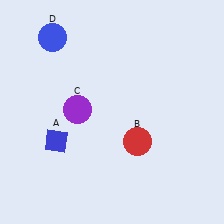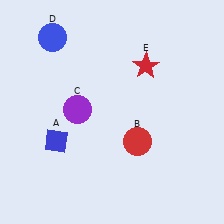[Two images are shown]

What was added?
A red star (E) was added in Image 2.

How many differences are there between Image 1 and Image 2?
There is 1 difference between the two images.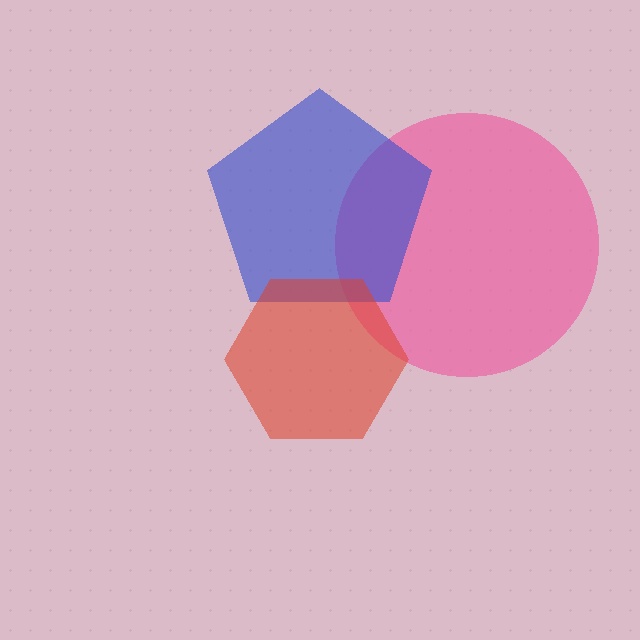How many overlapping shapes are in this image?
There are 3 overlapping shapes in the image.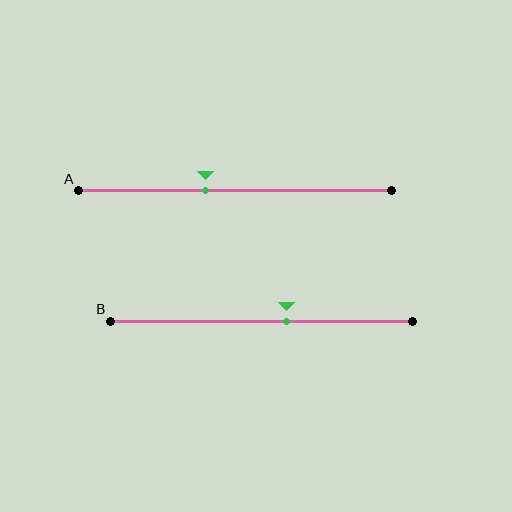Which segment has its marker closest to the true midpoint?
Segment B has its marker closest to the true midpoint.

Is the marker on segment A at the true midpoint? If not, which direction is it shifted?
No, the marker on segment A is shifted to the left by about 10% of the segment length.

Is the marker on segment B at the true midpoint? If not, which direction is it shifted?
No, the marker on segment B is shifted to the right by about 8% of the segment length.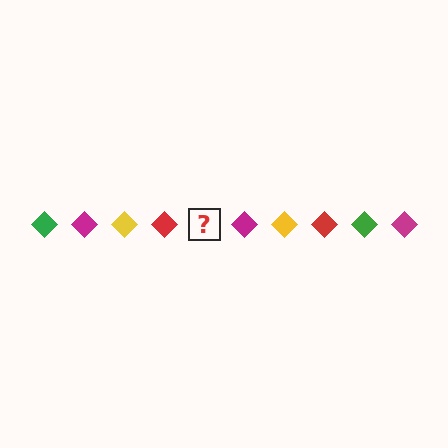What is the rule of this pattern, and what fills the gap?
The rule is that the pattern cycles through green, magenta, yellow, red diamonds. The gap should be filled with a green diamond.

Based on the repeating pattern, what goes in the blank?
The blank should be a green diamond.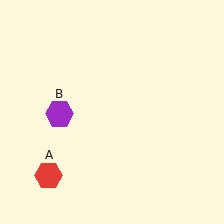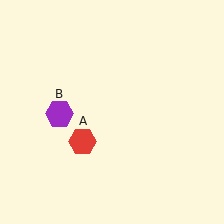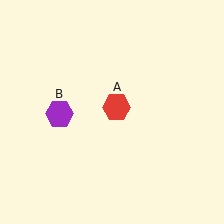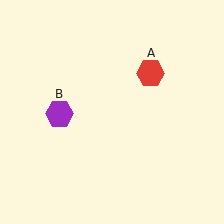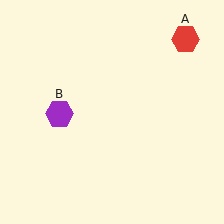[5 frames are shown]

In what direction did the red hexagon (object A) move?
The red hexagon (object A) moved up and to the right.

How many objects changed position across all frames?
1 object changed position: red hexagon (object A).